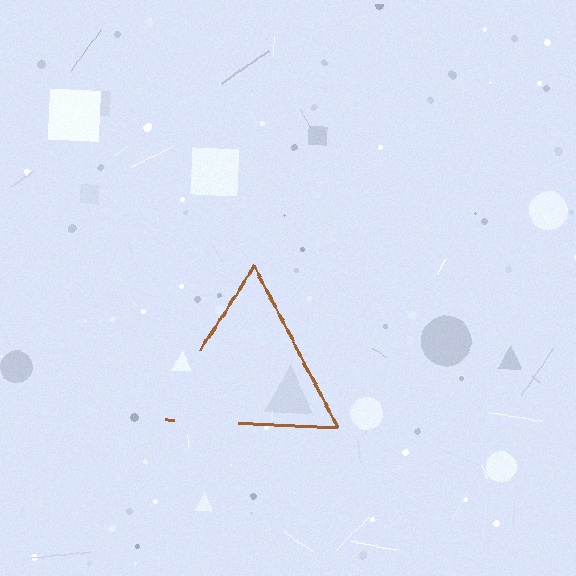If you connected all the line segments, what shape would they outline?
They would outline a triangle.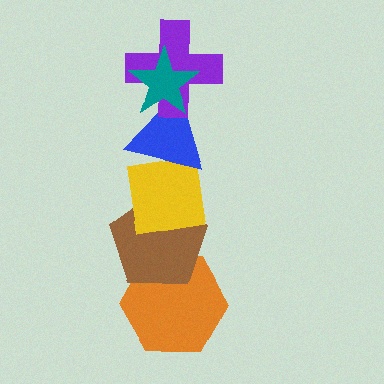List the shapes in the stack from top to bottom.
From top to bottom: the teal star, the purple cross, the blue triangle, the yellow square, the brown pentagon, the orange hexagon.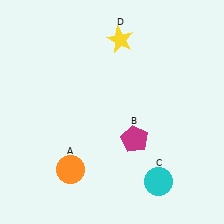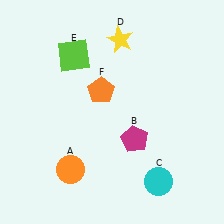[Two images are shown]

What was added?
A lime square (E), an orange pentagon (F) were added in Image 2.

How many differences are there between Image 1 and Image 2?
There are 2 differences between the two images.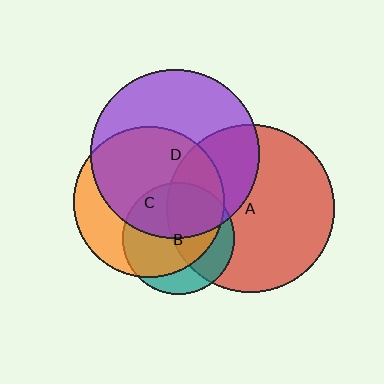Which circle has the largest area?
Circle D (purple).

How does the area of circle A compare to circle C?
Approximately 1.2 times.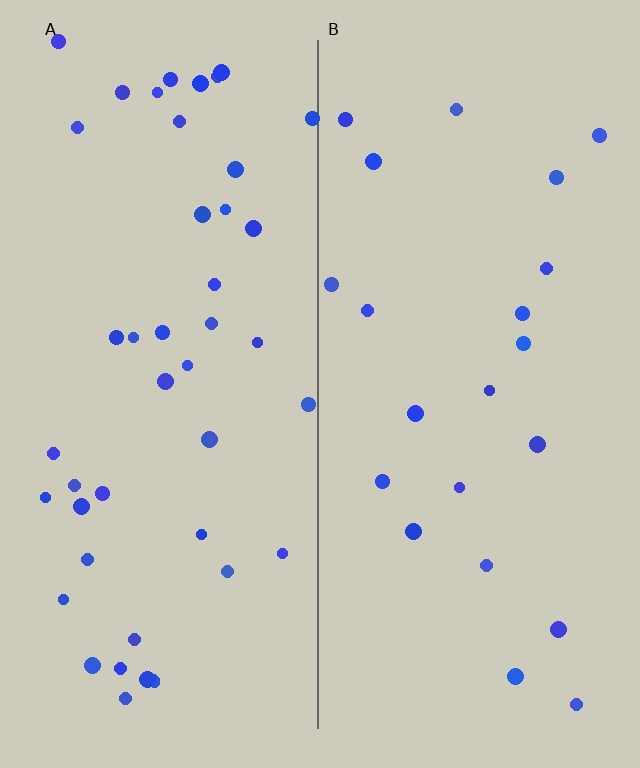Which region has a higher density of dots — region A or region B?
A (the left).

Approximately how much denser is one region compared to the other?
Approximately 2.1× — region A over region B.